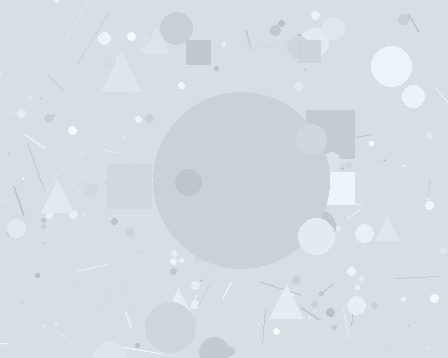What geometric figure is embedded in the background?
A circle is embedded in the background.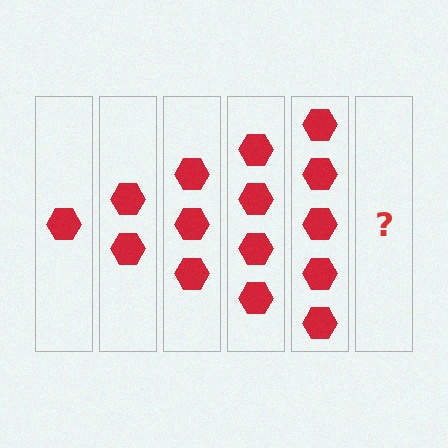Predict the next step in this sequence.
The next step is 6 hexagons.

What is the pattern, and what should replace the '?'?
The pattern is that each step adds one more hexagon. The '?' should be 6 hexagons.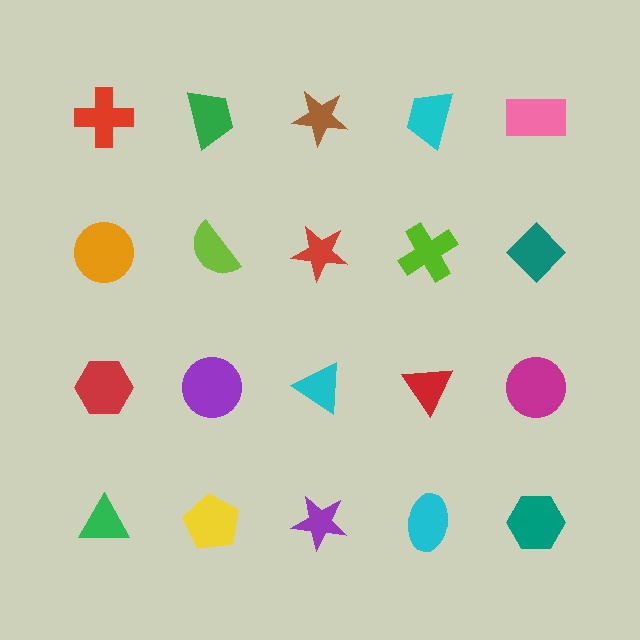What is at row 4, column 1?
A green triangle.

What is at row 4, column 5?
A teal hexagon.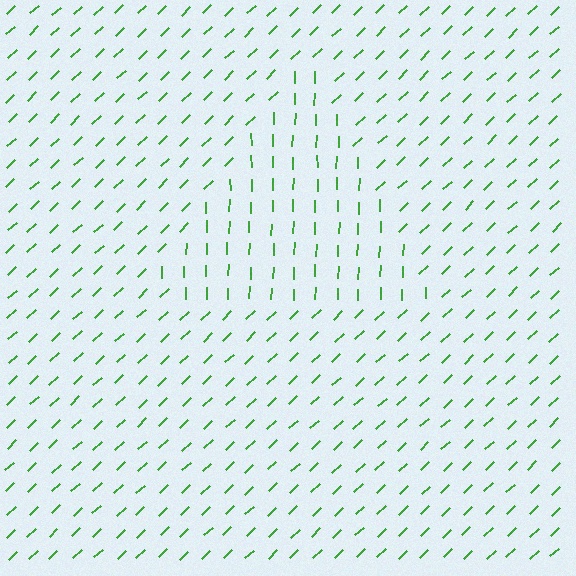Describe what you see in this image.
The image is filled with small green line segments. A triangle region in the image has lines oriented differently from the surrounding lines, creating a visible texture boundary.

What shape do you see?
I see a triangle.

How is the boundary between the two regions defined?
The boundary is defined purely by a change in line orientation (approximately 45 degrees difference). All lines are the same color and thickness.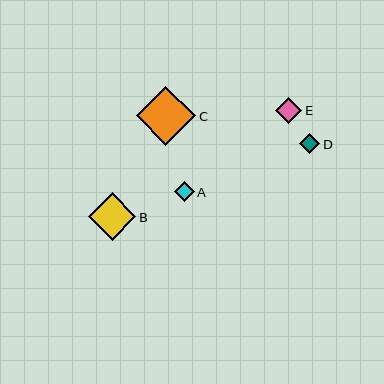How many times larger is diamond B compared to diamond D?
Diamond B is approximately 2.3 times the size of diamond D.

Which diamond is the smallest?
Diamond A is the smallest with a size of approximately 20 pixels.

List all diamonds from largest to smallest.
From largest to smallest: C, B, E, D, A.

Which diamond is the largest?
Diamond C is the largest with a size of approximately 59 pixels.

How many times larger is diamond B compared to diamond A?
Diamond B is approximately 2.4 times the size of diamond A.